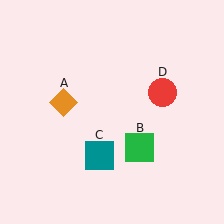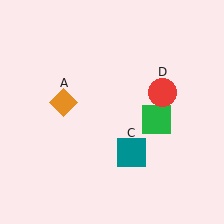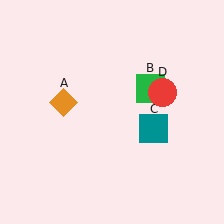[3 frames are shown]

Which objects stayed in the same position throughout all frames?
Orange diamond (object A) and red circle (object D) remained stationary.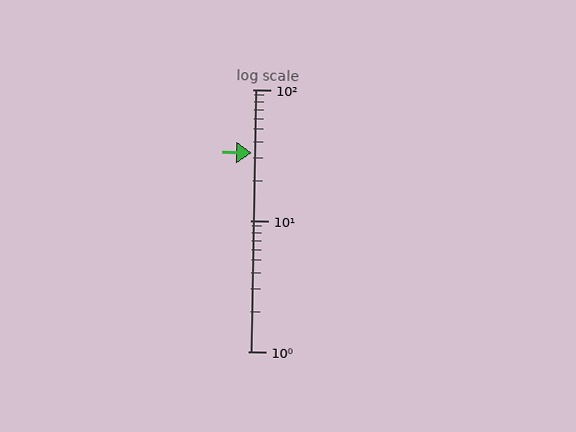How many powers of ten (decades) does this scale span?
The scale spans 2 decades, from 1 to 100.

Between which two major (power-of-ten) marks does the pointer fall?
The pointer is between 10 and 100.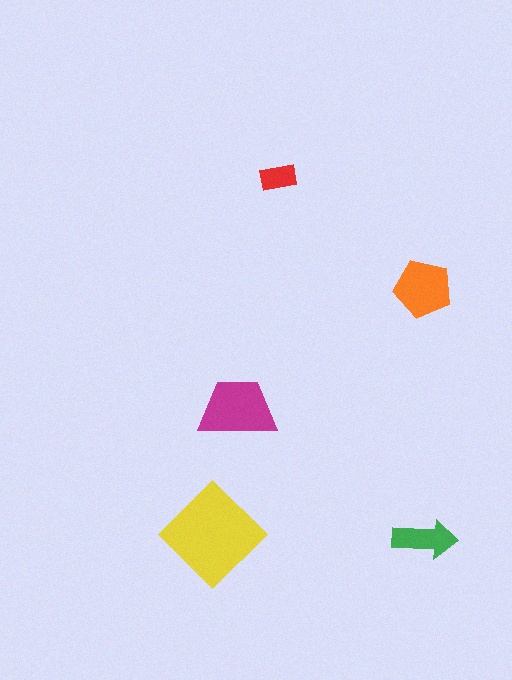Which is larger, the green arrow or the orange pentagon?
The orange pentagon.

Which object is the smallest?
The red rectangle.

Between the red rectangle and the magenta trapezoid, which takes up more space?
The magenta trapezoid.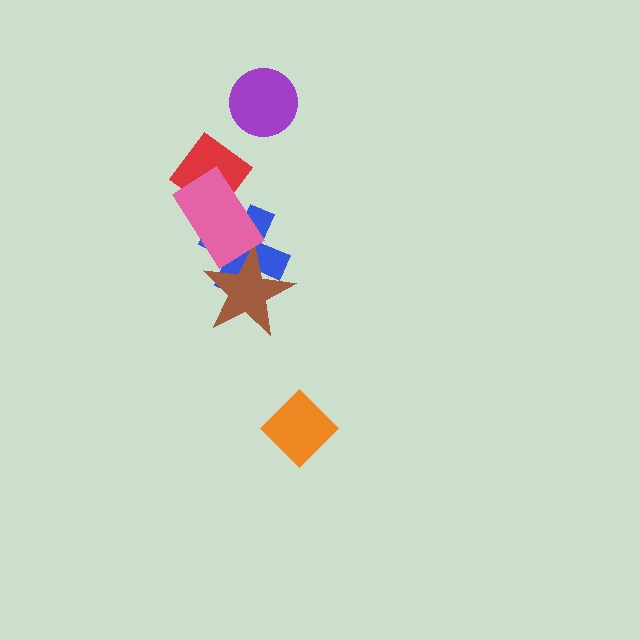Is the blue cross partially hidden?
Yes, it is partially covered by another shape.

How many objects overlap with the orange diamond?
0 objects overlap with the orange diamond.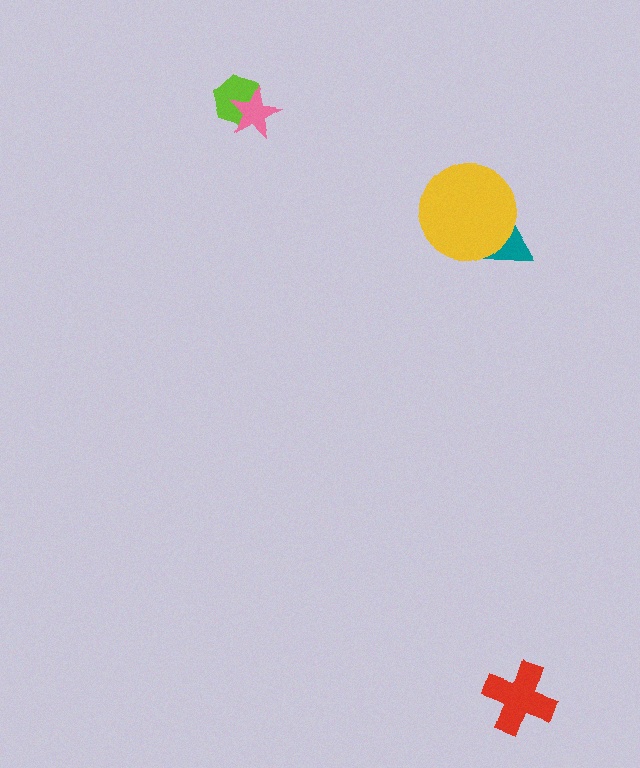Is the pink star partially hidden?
No, no other shape covers it.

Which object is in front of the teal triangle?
The yellow circle is in front of the teal triangle.